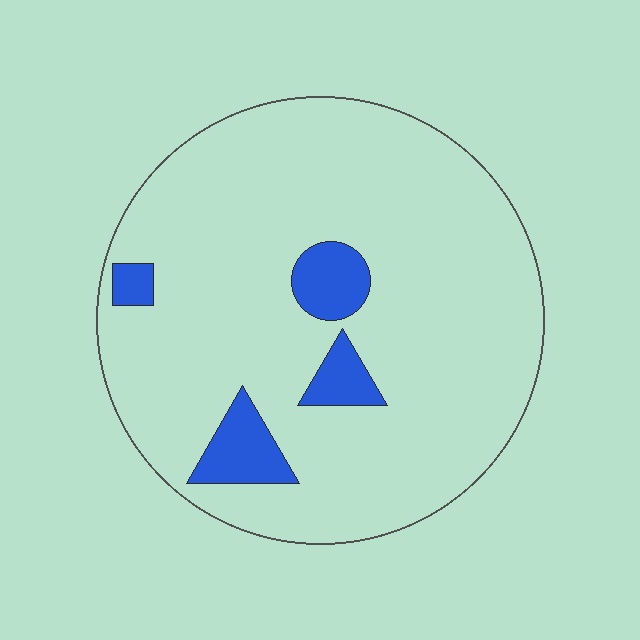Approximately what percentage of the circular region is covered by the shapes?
Approximately 10%.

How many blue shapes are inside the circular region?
4.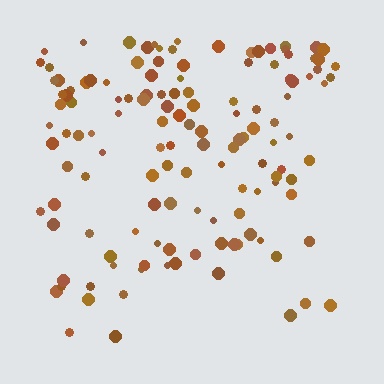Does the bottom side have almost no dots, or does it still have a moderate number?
Still a moderate number, just noticeably fewer than the top.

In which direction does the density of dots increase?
From bottom to top, with the top side densest.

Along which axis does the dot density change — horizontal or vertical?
Vertical.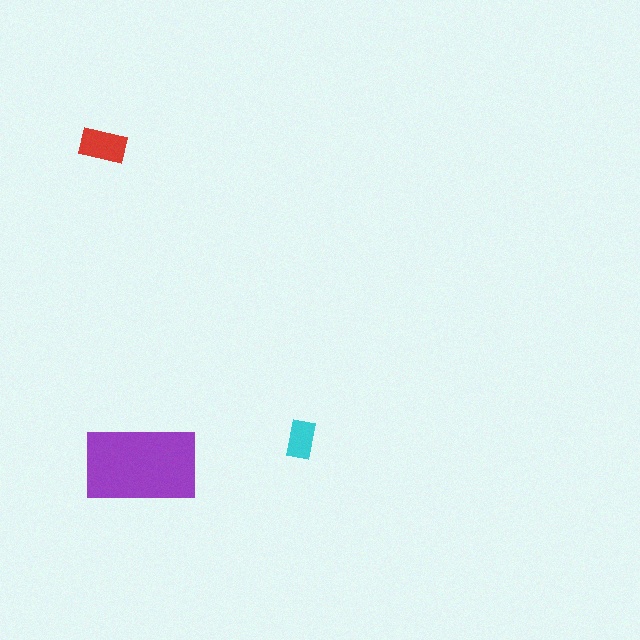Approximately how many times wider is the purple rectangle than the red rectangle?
About 2.5 times wider.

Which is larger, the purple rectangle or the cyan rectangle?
The purple one.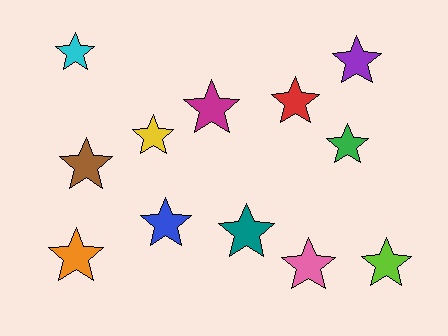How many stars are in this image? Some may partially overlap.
There are 12 stars.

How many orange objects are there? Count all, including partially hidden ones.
There is 1 orange object.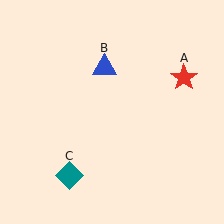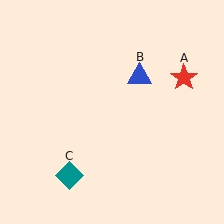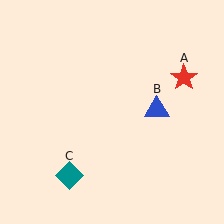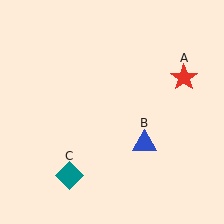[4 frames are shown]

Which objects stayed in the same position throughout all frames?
Red star (object A) and teal diamond (object C) remained stationary.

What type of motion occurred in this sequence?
The blue triangle (object B) rotated clockwise around the center of the scene.